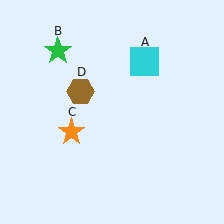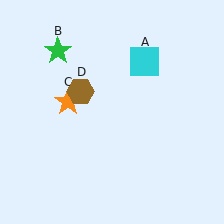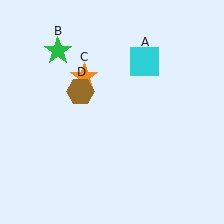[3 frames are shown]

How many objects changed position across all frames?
1 object changed position: orange star (object C).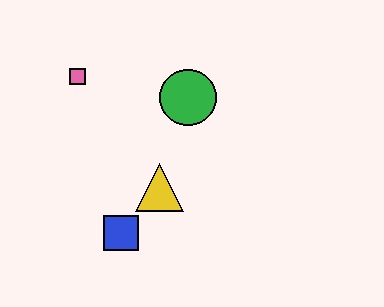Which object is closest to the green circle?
The yellow triangle is closest to the green circle.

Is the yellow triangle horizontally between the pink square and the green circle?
Yes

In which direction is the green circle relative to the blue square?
The green circle is above the blue square.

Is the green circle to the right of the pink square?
Yes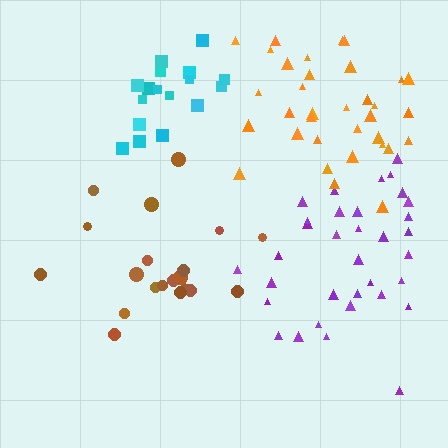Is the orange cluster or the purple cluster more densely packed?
Orange.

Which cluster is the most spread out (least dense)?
Cyan.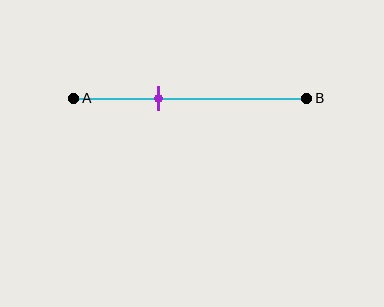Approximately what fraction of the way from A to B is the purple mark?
The purple mark is approximately 35% of the way from A to B.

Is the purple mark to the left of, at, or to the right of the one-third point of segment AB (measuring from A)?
The purple mark is to the right of the one-third point of segment AB.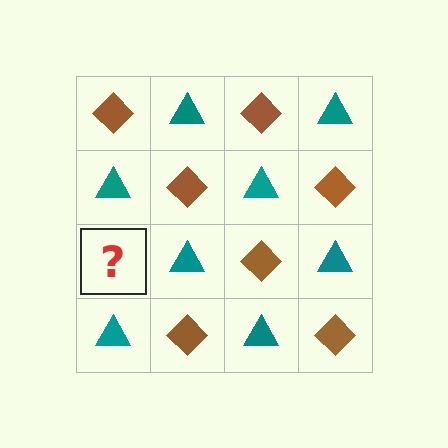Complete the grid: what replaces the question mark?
The question mark should be replaced with a brown diamond.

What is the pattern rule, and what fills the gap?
The rule is that it alternates brown diamond and teal triangle in a checkerboard pattern. The gap should be filled with a brown diamond.